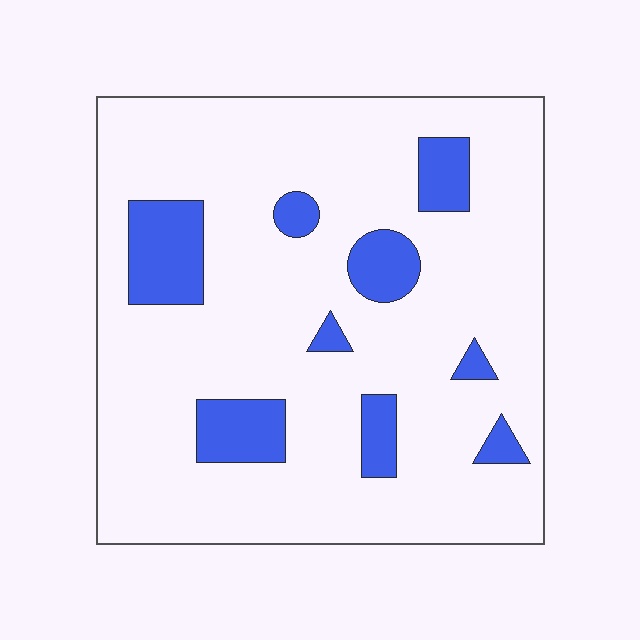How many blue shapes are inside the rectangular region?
9.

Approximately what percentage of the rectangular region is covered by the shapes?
Approximately 15%.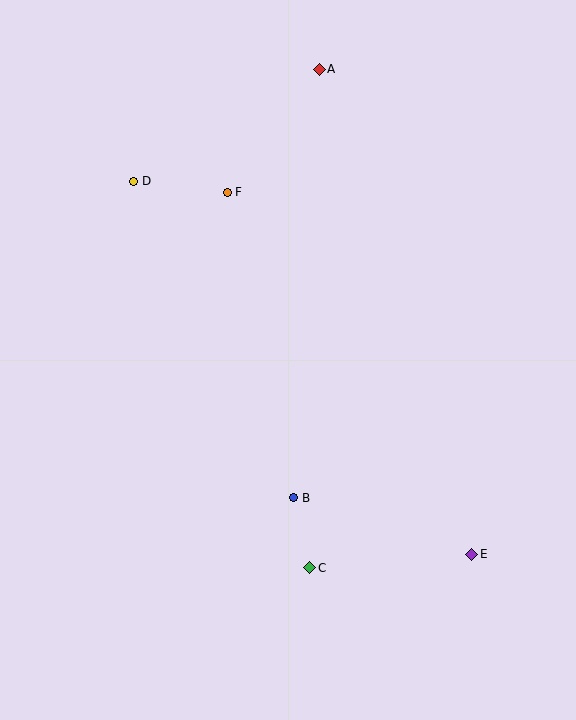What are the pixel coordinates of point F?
Point F is at (227, 192).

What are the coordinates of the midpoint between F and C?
The midpoint between F and C is at (268, 380).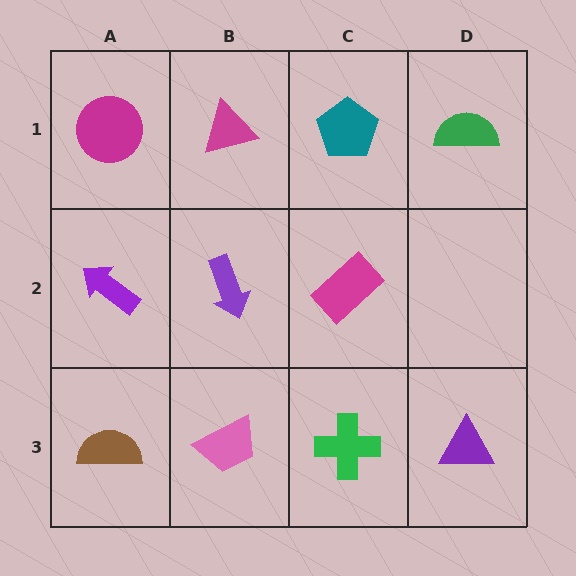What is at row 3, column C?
A green cross.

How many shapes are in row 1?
4 shapes.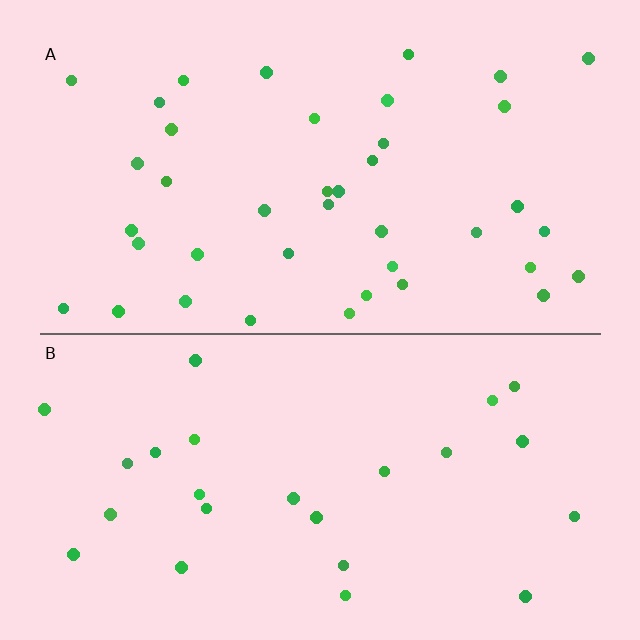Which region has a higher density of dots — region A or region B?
A (the top).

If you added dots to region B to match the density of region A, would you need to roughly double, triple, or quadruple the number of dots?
Approximately double.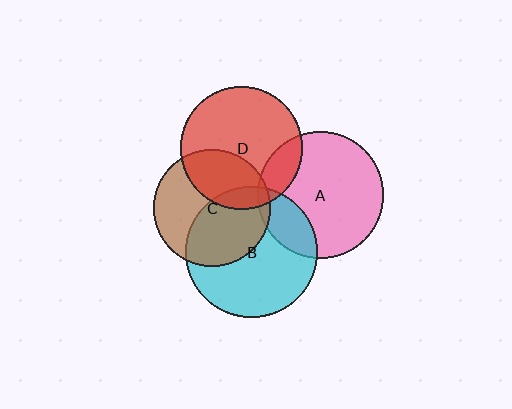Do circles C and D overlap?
Yes.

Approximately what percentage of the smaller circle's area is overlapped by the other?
Approximately 35%.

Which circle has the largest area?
Circle B (cyan).